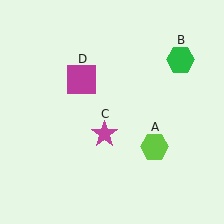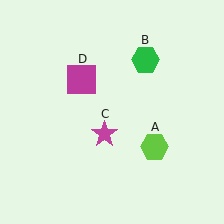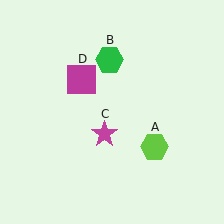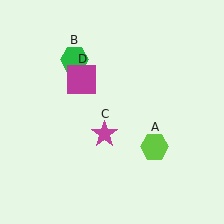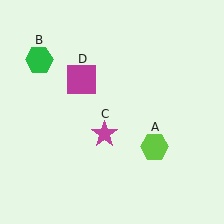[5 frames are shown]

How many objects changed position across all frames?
1 object changed position: green hexagon (object B).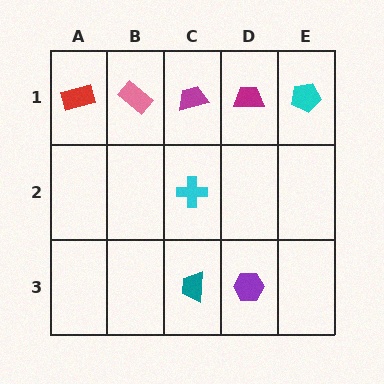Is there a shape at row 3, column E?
No, that cell is empty.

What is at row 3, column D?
A purple hexagon.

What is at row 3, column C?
A teal trapezoid.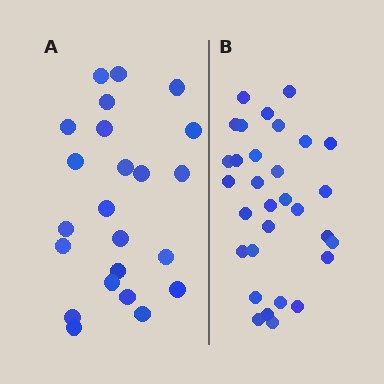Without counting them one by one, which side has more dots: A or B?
Region B (the right region) has more dots.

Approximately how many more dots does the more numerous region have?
Region B has roughly 8 or so more dots than region A.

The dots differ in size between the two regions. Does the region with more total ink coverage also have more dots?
No. Region A has more total ink coverage because its dots are larger, but region B actually contains more individual dots. Total area can be misleading — the number of items is what matters here.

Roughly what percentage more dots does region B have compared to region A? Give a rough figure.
About 35% more.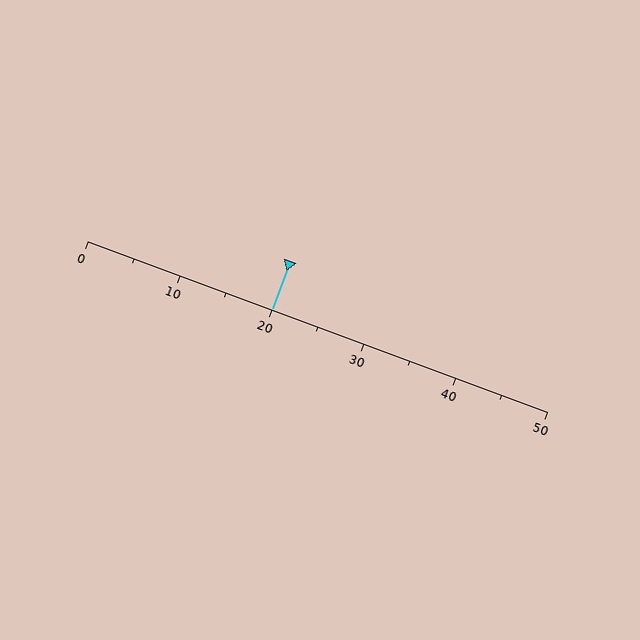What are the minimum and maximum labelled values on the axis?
The axis runs from 0 to 50.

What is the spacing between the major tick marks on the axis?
The major ticks are spaced 10 apart.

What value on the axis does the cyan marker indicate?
The marker indicates approximately 20.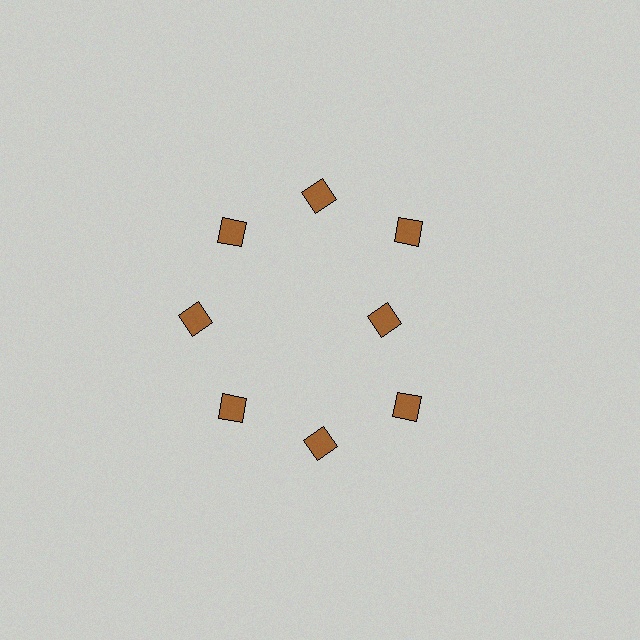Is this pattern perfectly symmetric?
No. The 8 brown diamonds are arranged in a ring, but one element near the 3 o'clock position is pulled inward toward the center, breaking the 8-fold rotational symmetry.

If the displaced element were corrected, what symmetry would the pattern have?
It would have 8-fold rotational symmetry — the pattern would map onto itself every 45 degrees.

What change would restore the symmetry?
The symmetry would be restored by moving it outward, back onto the ring so that all 8 diamonds sit at equal angles and equal distance from the center.